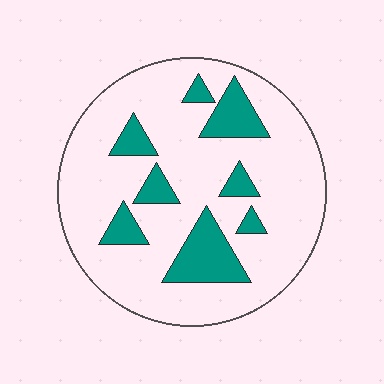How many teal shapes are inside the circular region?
8.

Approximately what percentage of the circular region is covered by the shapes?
Approximately 20%.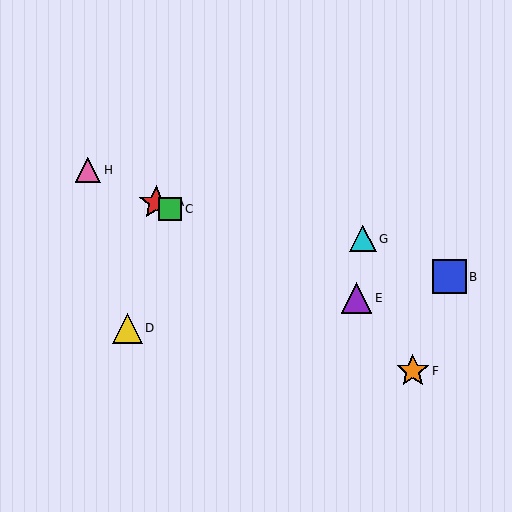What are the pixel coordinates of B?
Object B is at (449, 277).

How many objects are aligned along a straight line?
4 objects (A, C, E, H) are aligned along a straight line.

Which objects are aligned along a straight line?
Objects A, C, E, H are aligned along a straight line.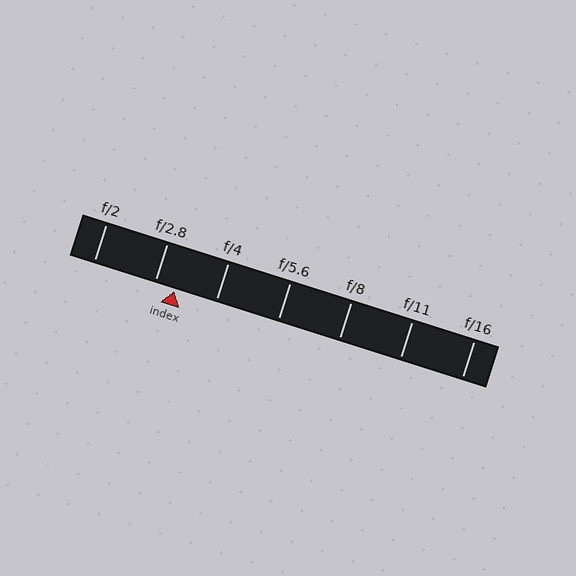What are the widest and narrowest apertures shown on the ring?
The widest aperture shown is f/2 and the narrowest is f/16.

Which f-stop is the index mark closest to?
The index mark is closest to f/2.8.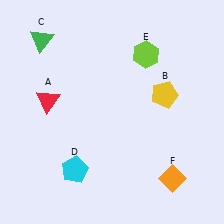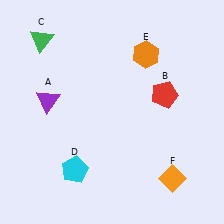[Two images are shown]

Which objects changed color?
A changed from red to purple. B changed from yellow to red. E changed from lime to orange.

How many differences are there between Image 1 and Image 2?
There are 3 differences between the two images.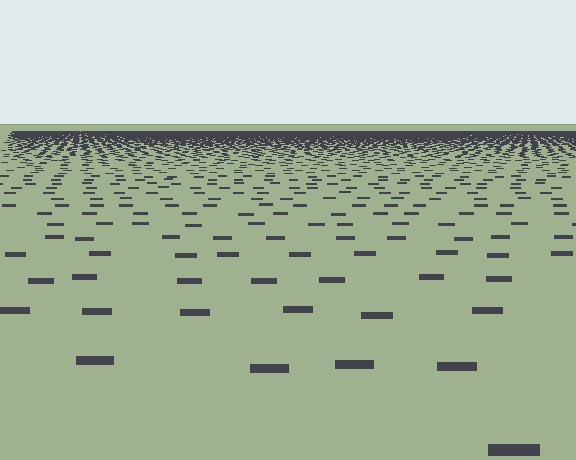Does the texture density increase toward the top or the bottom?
Density increases toward the top.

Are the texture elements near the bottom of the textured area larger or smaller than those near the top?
Larger. Near the bottom, elements are closer to the viewer and appear at a bigger on-screen size.